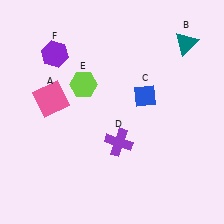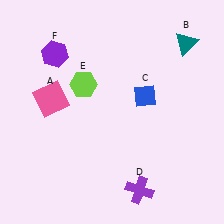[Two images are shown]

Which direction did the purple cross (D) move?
The purple cross (D) moved down.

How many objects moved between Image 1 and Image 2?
1 object moved between the two images.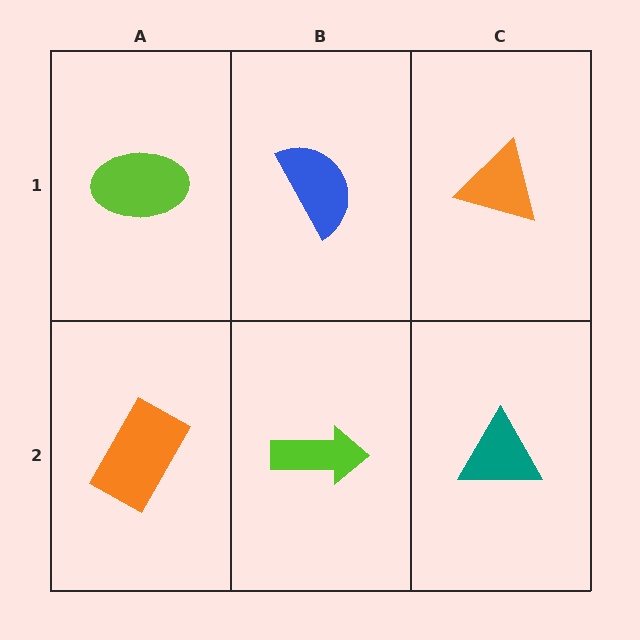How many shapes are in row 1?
3 shapes.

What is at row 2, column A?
An orange rectangle.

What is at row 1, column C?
An orange triangle.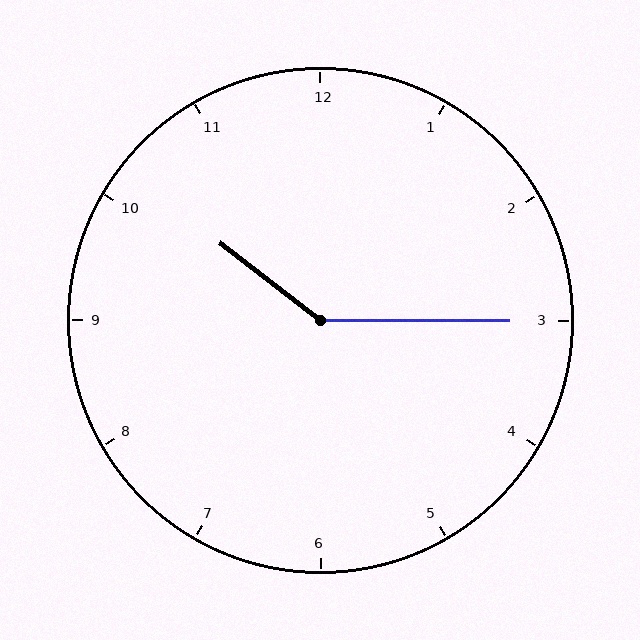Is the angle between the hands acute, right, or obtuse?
It is obtuse.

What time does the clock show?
10:15.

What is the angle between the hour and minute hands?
Approximately 142 degrees.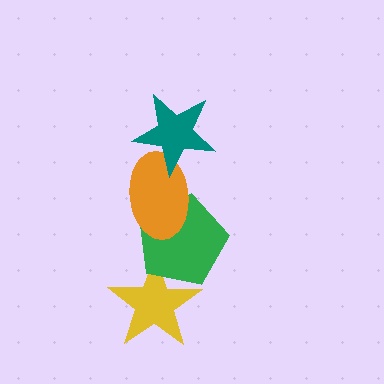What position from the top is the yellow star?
The yellow star is 4th from the top.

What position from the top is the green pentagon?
The green pentagon is 3rd from the top.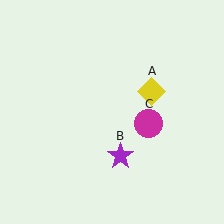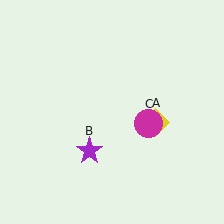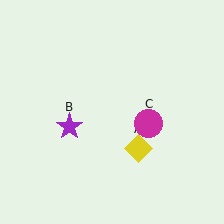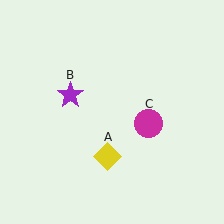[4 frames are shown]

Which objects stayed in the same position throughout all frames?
Magenta circle (object C) remained stationary.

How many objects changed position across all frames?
2 objects changed position: yellow diamond (object A), purple star (object B).